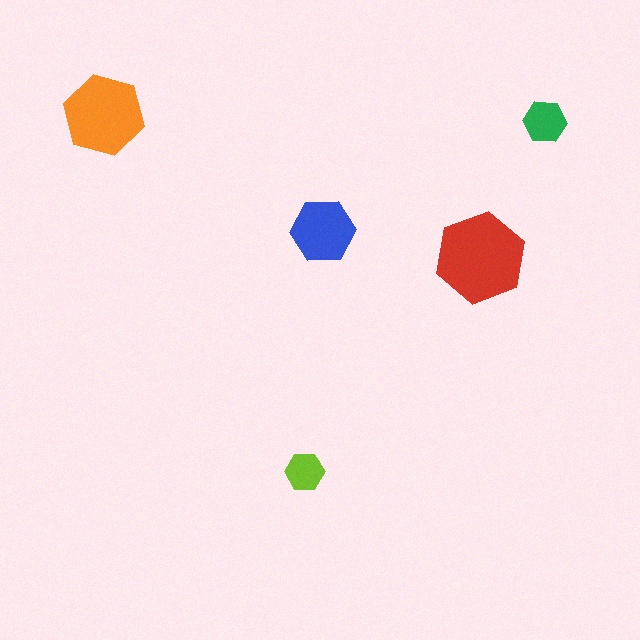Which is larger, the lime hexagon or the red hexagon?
The red one.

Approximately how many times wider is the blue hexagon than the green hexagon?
About 1.5 times wider.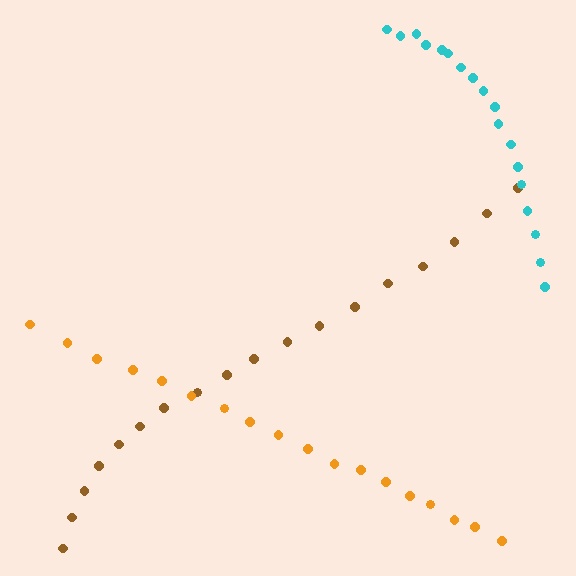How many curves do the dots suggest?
There are 3 distinct paths.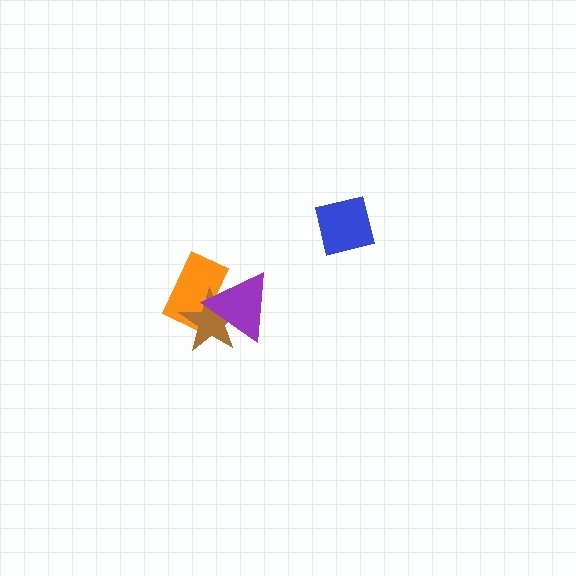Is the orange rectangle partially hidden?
Yes, it is partially covered by another shape.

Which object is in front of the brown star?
The purple triangle is in front of the brown star.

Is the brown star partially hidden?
Yes, it is partially covered by another shape.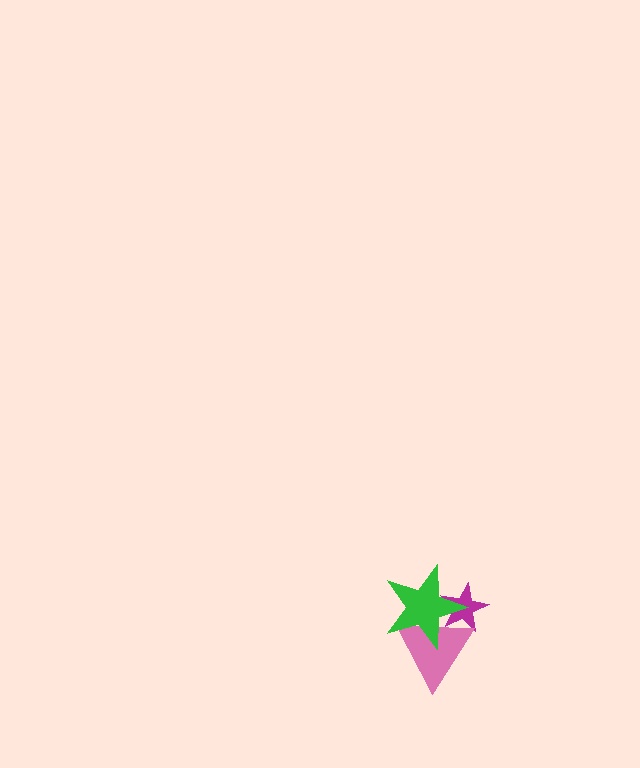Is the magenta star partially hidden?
Yes, it is partially covered by another shape.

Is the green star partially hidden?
No, no other shape covers it.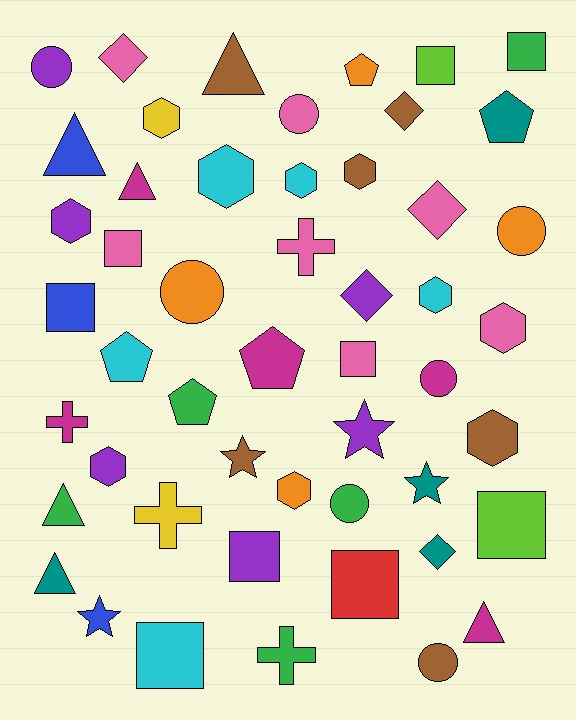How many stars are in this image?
There are 4 stars.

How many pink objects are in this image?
There are 7 pink objects.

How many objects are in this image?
There are 50 objects.